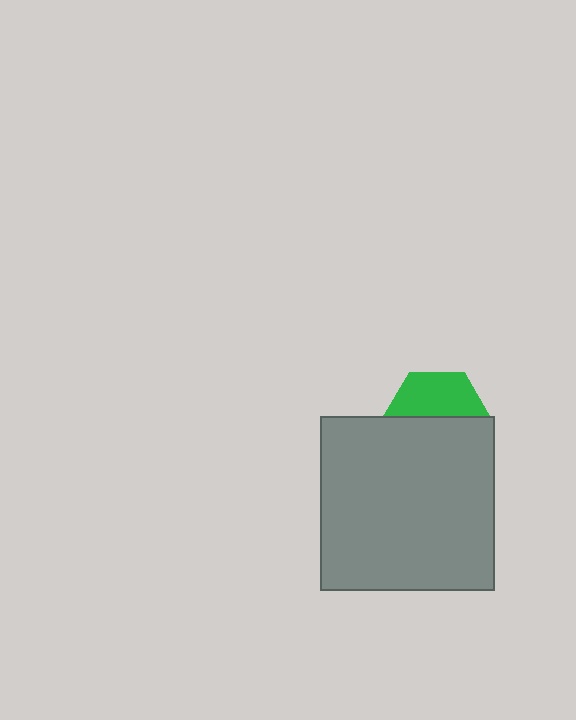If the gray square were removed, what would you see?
You would see the complete green hexagon.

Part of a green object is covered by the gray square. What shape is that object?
It is a hexagon.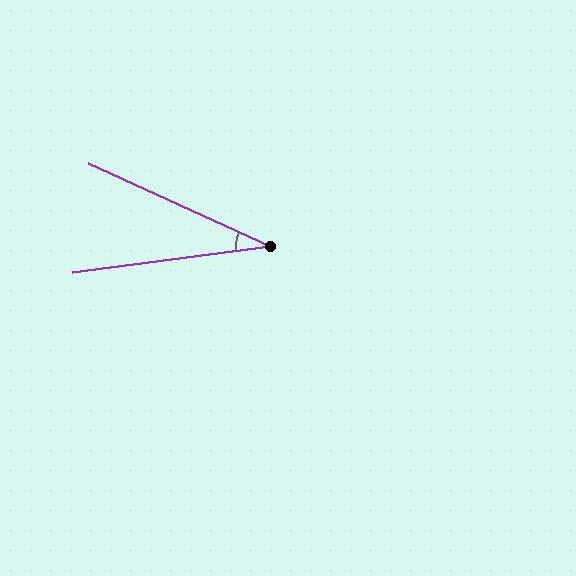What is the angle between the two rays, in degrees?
Approximately 32 degrees.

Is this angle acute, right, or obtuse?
It is acute.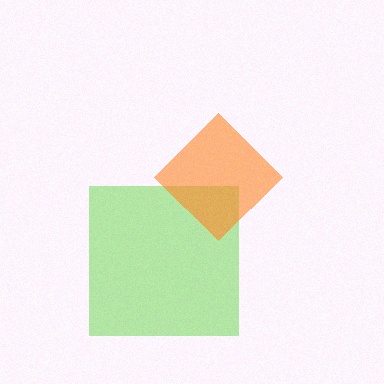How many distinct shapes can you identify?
There are 2 distinct shapes: a lime square, an orange diamond.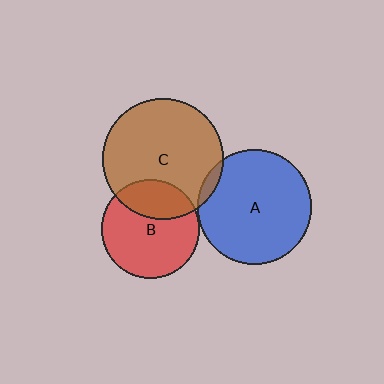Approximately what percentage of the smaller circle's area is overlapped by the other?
Approximately 5%.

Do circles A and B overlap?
Yes.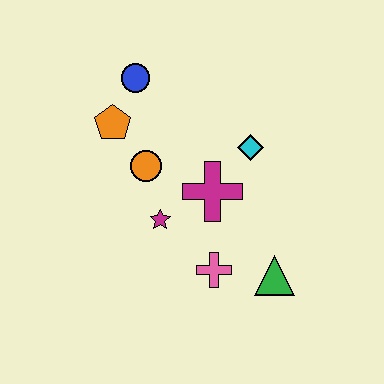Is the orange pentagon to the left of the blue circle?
Yes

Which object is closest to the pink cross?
The green triangle is closest to the pink cross.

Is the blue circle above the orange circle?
Yes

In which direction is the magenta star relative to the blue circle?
The magenta star is below the blue circle.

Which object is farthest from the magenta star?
The blue circle is farthest from the magenta star.